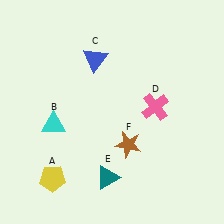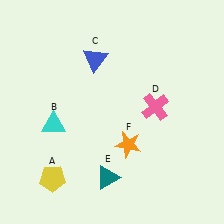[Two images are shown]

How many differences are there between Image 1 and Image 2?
There is 1 difference between the two images.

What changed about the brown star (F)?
In Image 1, F is brown. In Image 2, it changed to orange.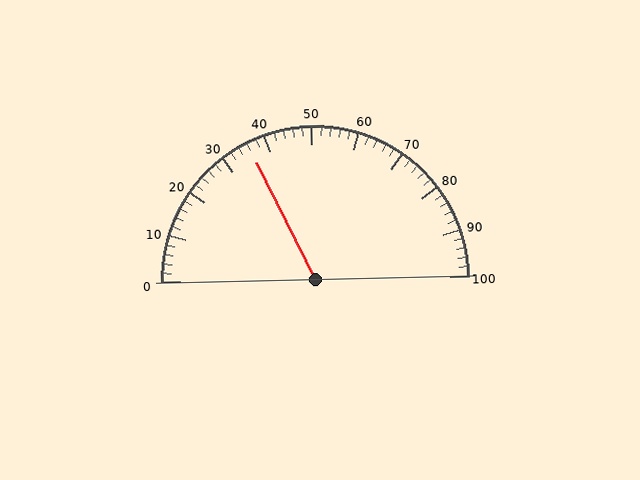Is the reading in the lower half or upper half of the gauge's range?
The reading is in the lower half of the range (0 to 100).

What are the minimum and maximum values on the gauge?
The gauge ranges from 0 to 100.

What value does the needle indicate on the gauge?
The needle indicates approximately 36.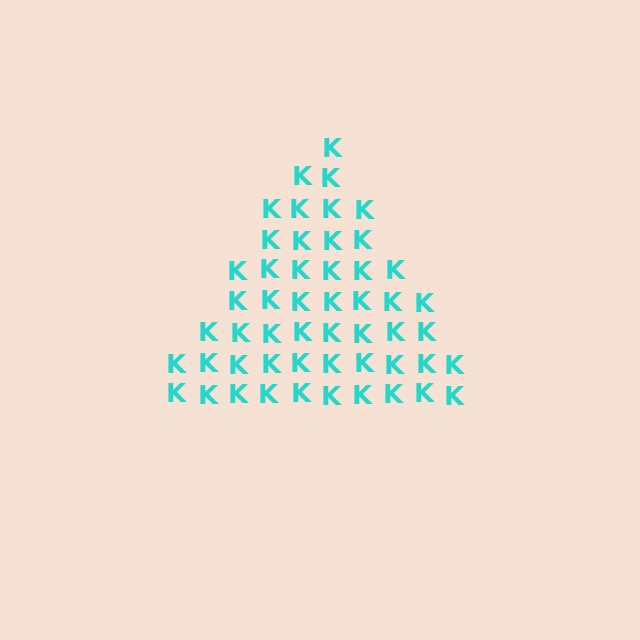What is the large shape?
The large shape is a triangle.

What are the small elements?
The small elements are letter K's.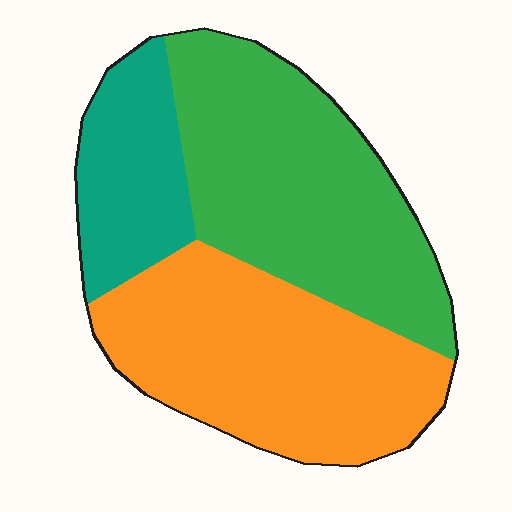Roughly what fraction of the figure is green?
Green covers roughly 40% of the figure.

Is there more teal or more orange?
Orange.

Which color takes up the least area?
Teal, at roughly 20%.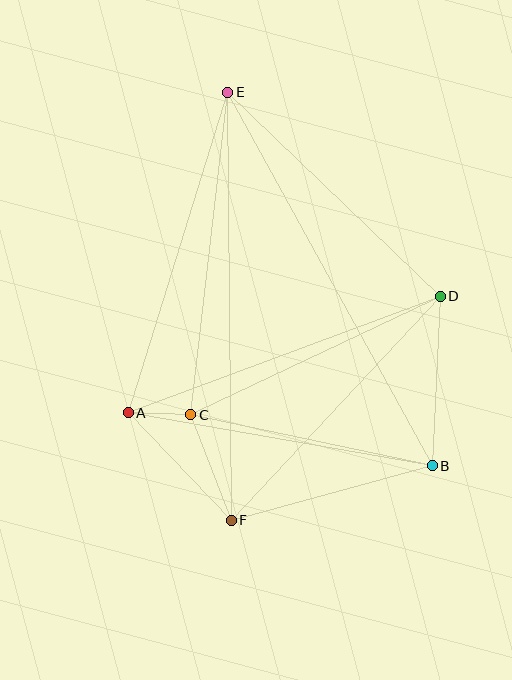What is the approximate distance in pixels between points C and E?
The distance between C and E is approximately 324 pixels.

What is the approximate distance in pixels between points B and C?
The distance between B and C is approximately 247 pixels.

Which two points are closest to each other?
Points A and C are closest to each other.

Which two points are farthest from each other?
Points E and F are farthest from each other.